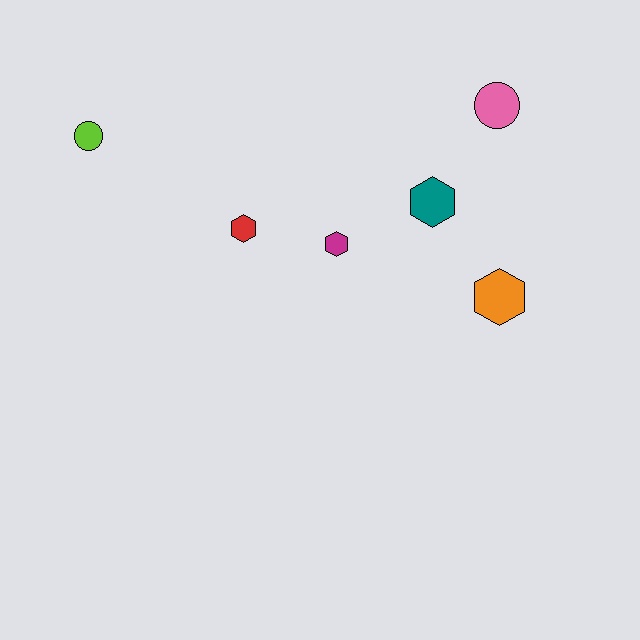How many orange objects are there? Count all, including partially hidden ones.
There is 1 orange object.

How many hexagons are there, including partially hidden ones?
There are 4 hexagons.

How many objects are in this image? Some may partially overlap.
There are 6 objects.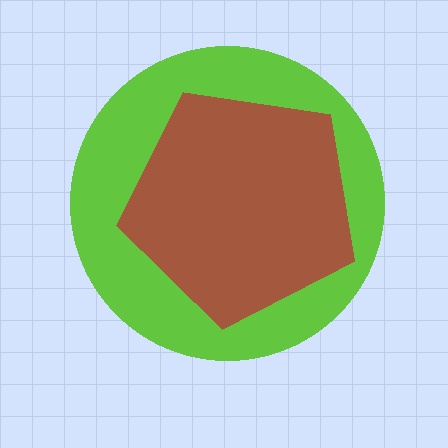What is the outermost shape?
The lime circle.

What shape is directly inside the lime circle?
The brown pentagon.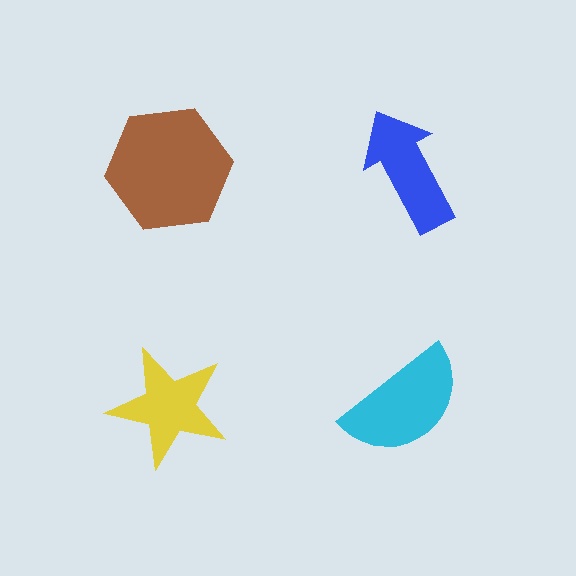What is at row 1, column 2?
A blue arrow.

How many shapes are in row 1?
2 shapes.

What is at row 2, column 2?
A cyan semicircle.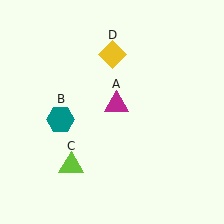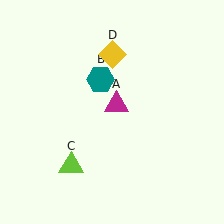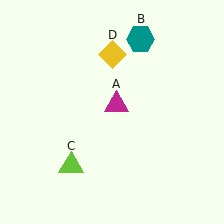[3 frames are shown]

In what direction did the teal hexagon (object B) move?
The teal hexagon (object B) moved up and to the right.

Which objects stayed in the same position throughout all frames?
Magenta triangle (object A) and lime triangle (object C) and yellow diamond (object D) remained stationary.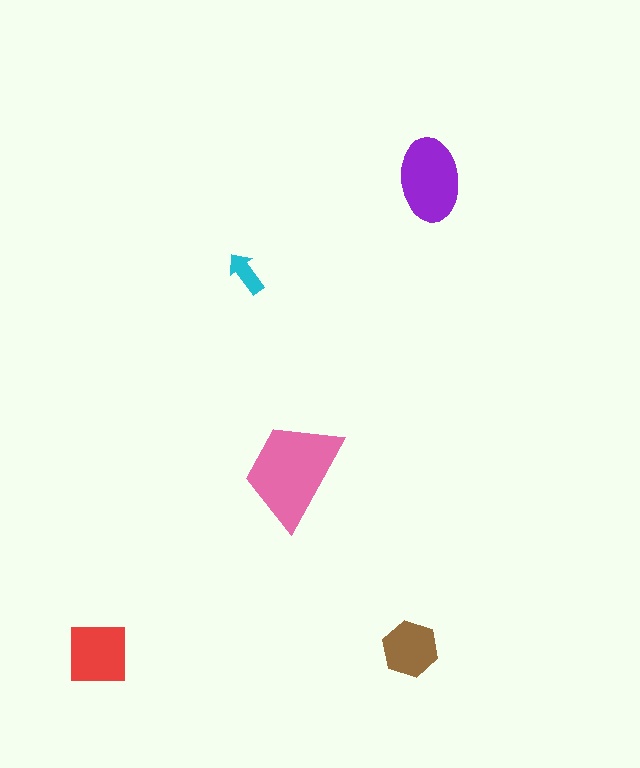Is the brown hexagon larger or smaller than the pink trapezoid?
Smaller.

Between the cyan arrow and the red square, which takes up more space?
The red square.